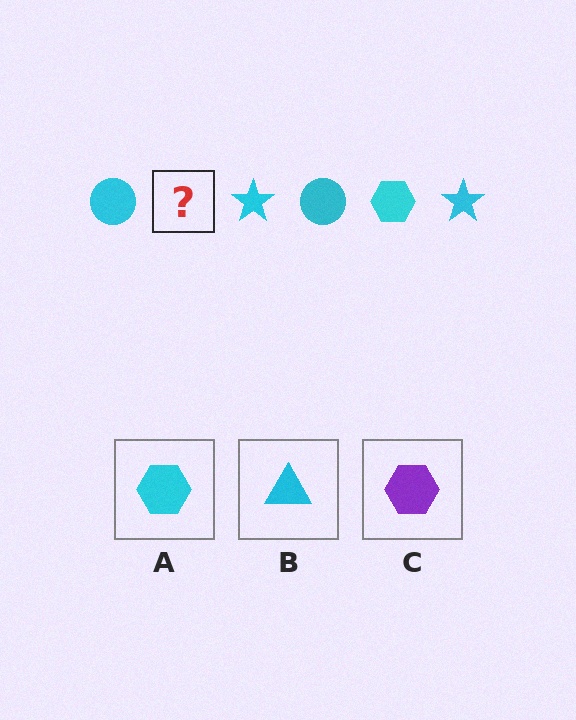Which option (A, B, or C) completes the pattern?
A.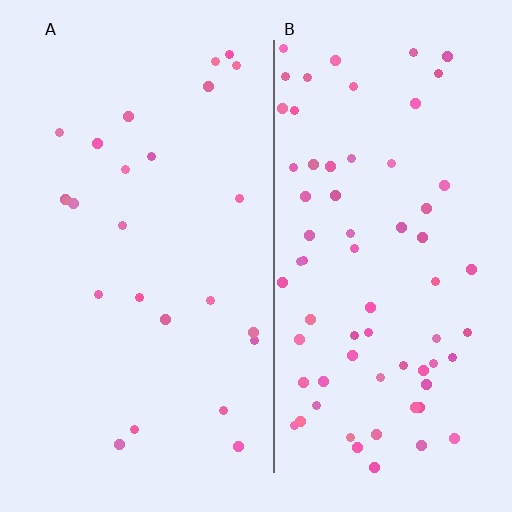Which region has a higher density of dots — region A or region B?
B (the right).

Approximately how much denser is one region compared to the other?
Approximately 2.8× — region B over region A.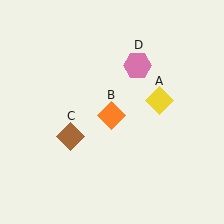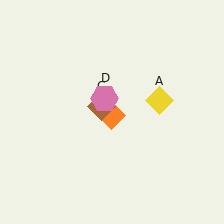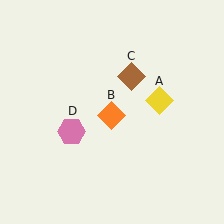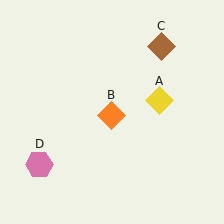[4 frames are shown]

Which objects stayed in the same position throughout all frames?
Yellow diamond (object A) and orange diamond (object B) remained stationary.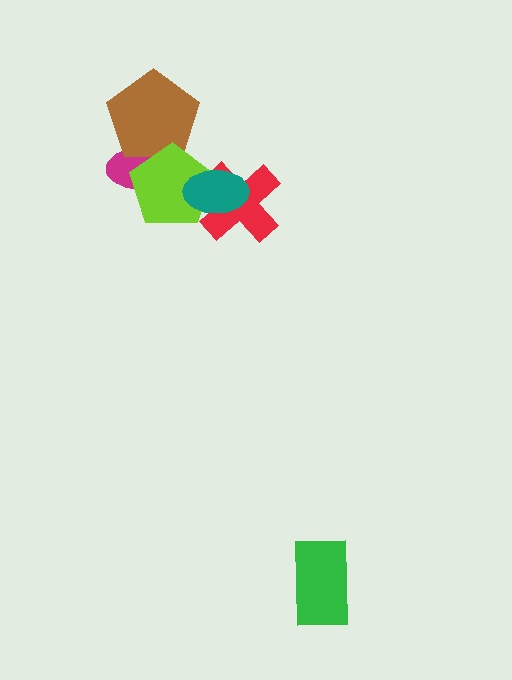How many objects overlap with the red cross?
2 objects overlap with the red cross.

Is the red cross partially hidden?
Yes, it is partially covered by another shape.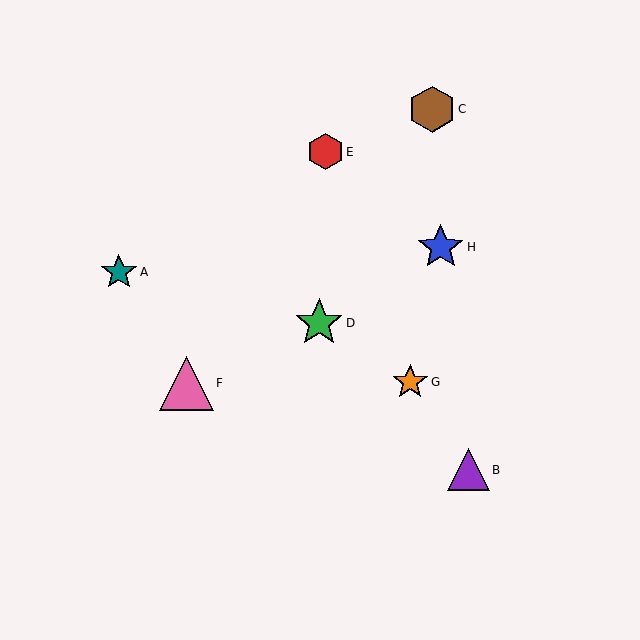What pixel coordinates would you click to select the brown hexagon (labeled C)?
Click at (432, 109) to select the brown hexagon C.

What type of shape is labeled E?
Shape E is a red hexagon.